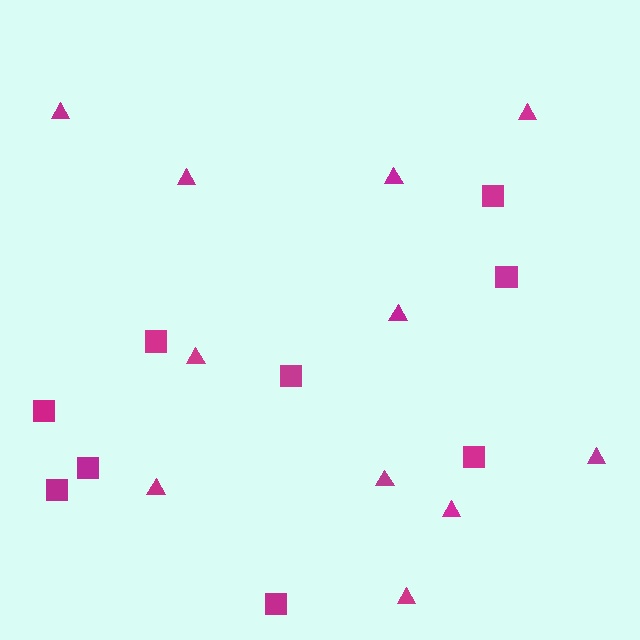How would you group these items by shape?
There are 2 groups: one group of squares (9) and one group of triangles (11).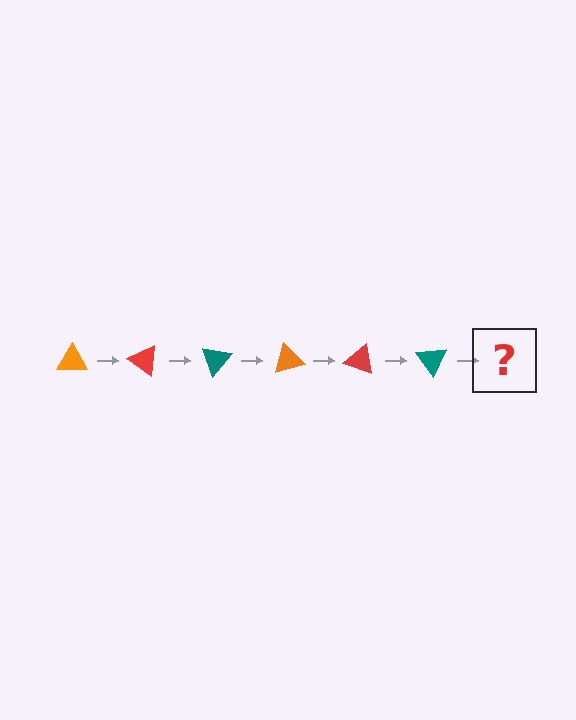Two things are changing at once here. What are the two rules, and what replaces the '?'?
The two rules are that it rotates 35 degrees each step and the color cycles through orange, red, and teal. The '?' should be an orange triangle, rotated 210 degrees from the start.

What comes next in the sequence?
The next element should be an orange triangle, rotated 210 degrees from the start.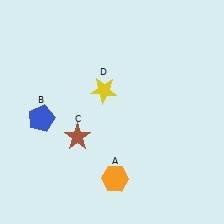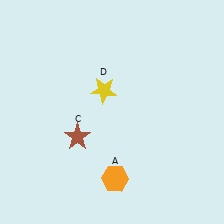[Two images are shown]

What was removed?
The blue pentagon (B) was removed in Image 2.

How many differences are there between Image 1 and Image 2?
There is 1 difference between the two images.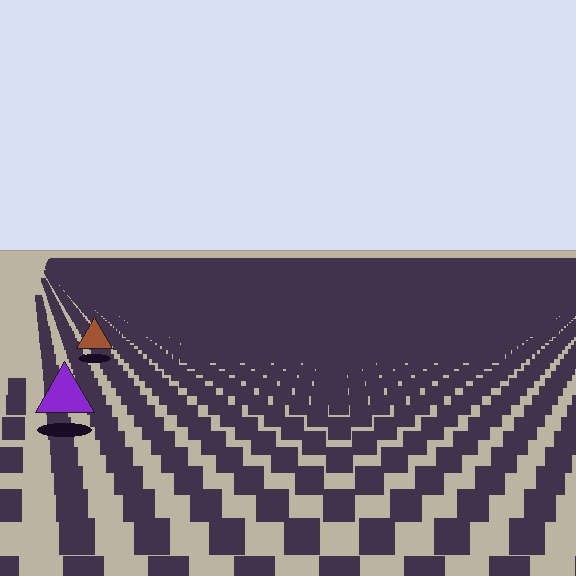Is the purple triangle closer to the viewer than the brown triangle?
Yes. The purple triangle is closer — you can tell from the texture gradient: the ground texture is coarser near it.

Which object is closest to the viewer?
The purple triangle is closest. The texture marks near it are larger and more spread out.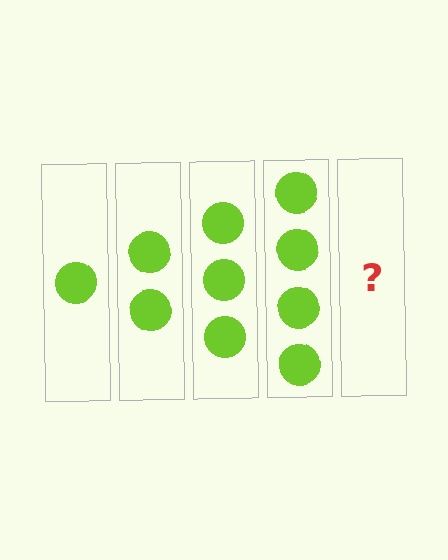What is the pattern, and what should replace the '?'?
The pattern is that each step adds one more circle. The '?' should be 5 circles.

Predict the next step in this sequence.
The next step is 5 circles.